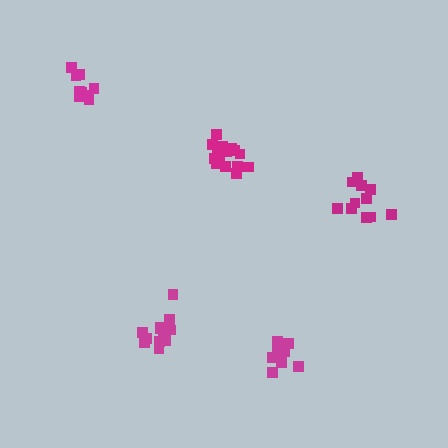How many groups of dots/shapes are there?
There are 5 groups.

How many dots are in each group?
Group 1: 11 dots, Group 2: 10 dots, Group 3: 16 dots, Group 4: 15 dots, Group 5: 11 dots (63 total).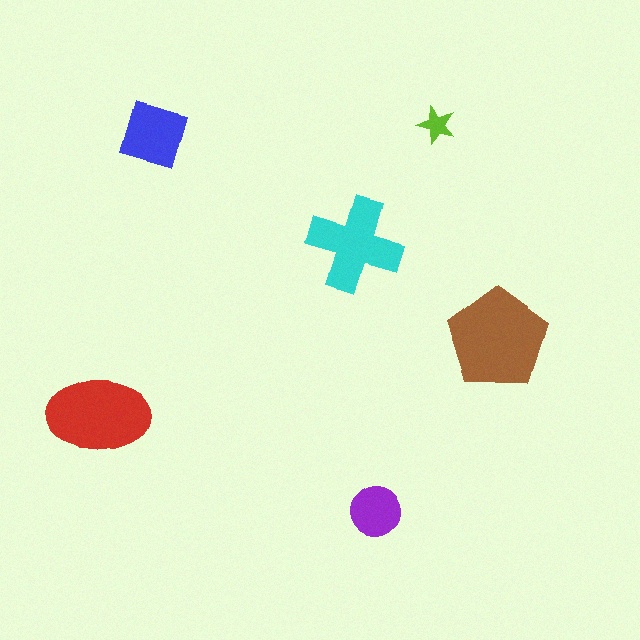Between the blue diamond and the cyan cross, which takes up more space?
The cyan cross.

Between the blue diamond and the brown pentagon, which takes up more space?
The brown pentagon.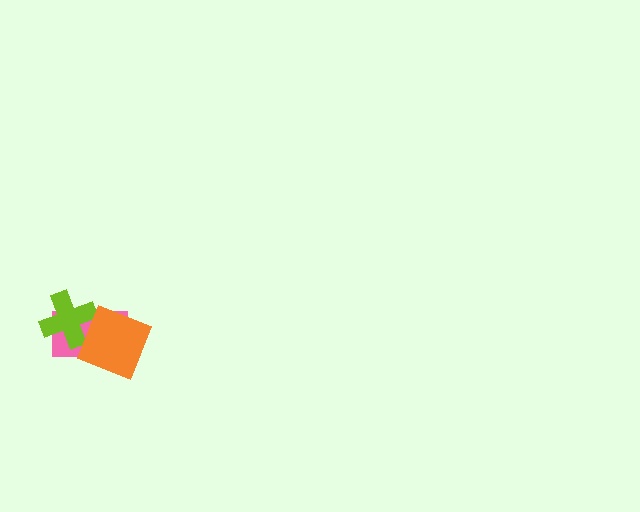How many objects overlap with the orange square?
1 object overlaps with the orange square.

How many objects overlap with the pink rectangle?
2 objects overlap with the pink rectangle.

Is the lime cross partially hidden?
No, no other shape covers it.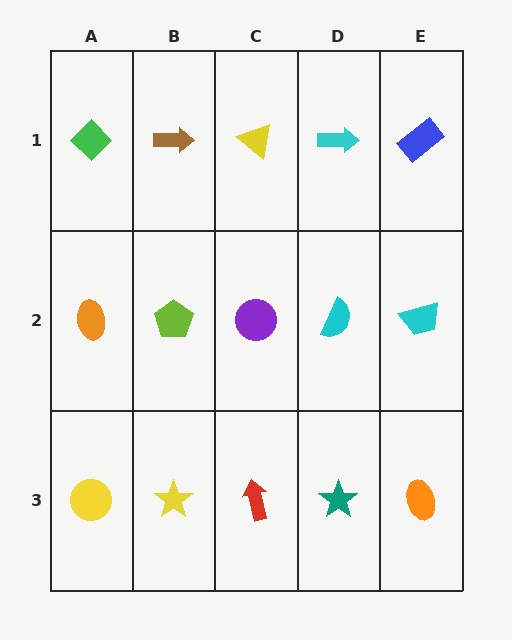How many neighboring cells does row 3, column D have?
3.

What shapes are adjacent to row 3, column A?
An orange ellipse (row 2, column A), a yellow star (row 3, column B).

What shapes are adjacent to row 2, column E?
A blue rectangle (row 1, column E), an orange ellipse (row 3, column E), a cyan semicircle (row 2, column D).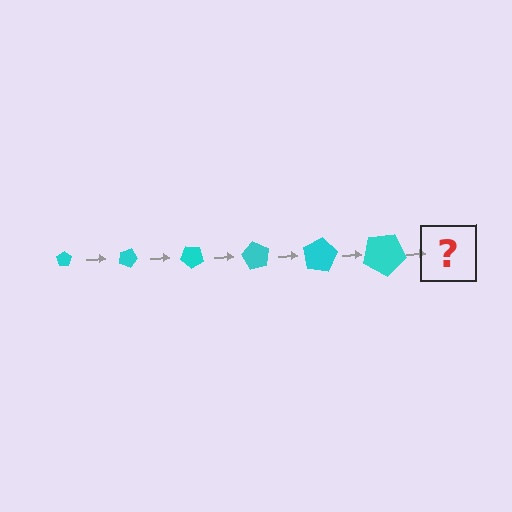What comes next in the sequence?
The next element should be a pentagon, larger than the previous one and rotated 120 degrees from the start.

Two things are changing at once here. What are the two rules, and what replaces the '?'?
The two rules are that the pentagon grows larger each step and it rotates 20 degrees each step. The '?' should be a pentagon, larger than the previous one and rotated 120 degrees from the start.